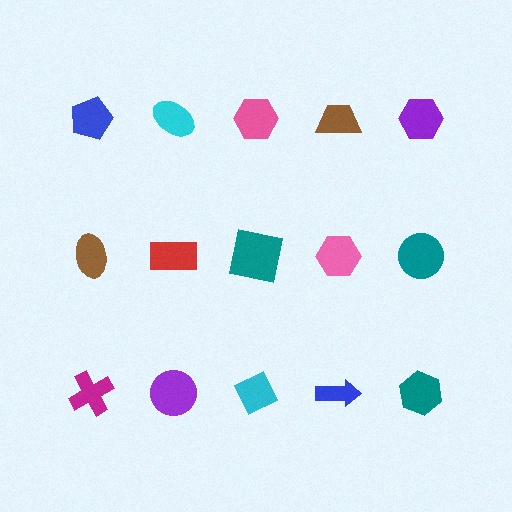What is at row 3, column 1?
A magenta cross.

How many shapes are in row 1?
5 shapes.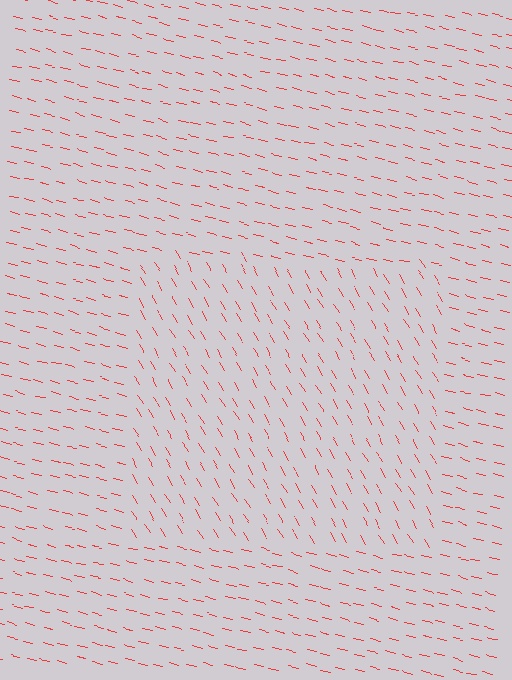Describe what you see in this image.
The image is filled with small red line segments. A rectangle region in the image has lines oriented differently from the surrounding lines, creating a visible texture boundary.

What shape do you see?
I see a rectangle.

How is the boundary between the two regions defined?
The boundary is defined purely by a change in line orientation (approximately 45 degrees difference). All lines are the same color and thickness.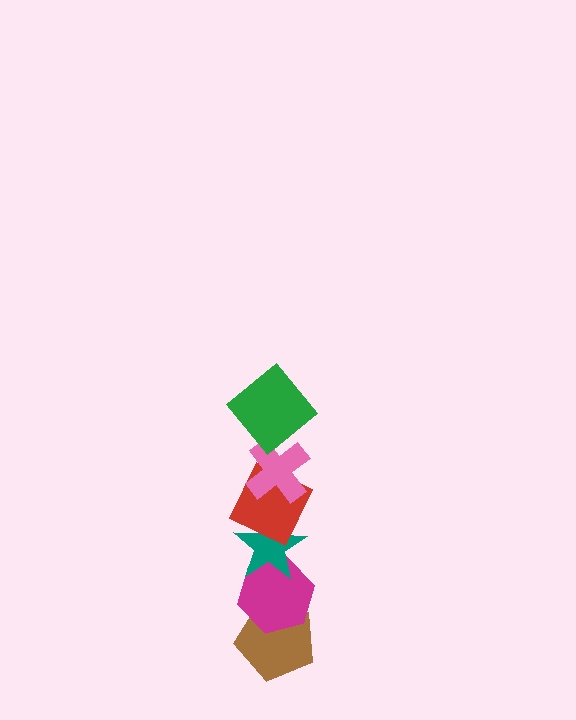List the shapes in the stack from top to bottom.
From top to bottom: the green diamond, the pink cross, the red square, the teal star, the magenta hexagon, the brown pentagon.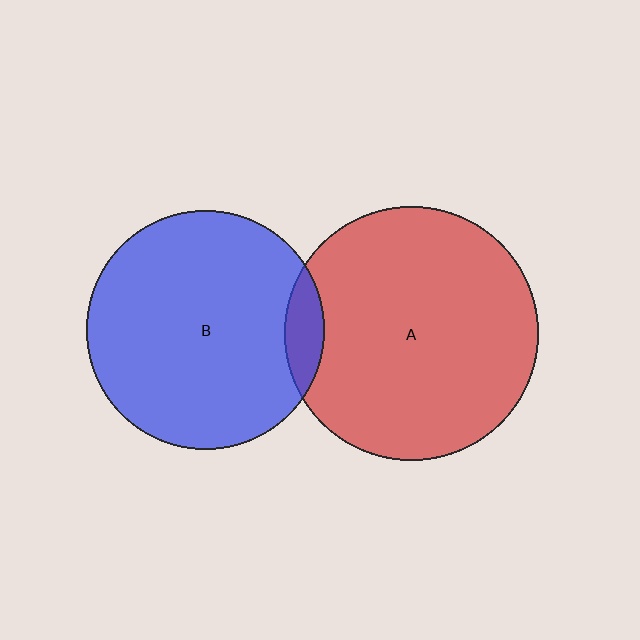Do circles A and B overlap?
Yes.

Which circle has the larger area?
Circle A (red).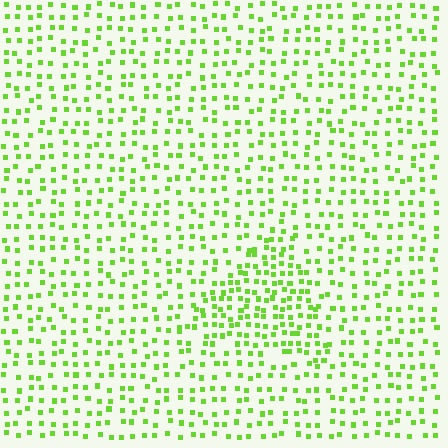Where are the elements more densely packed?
The elements are more densely packed inside the triangle boundary.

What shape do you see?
I see a triangle.